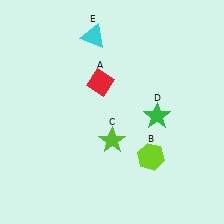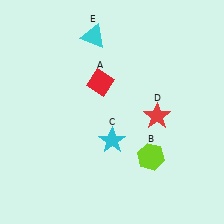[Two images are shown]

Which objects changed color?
C changed from lime to cyan. D changed from green to red.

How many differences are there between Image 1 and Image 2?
There are 2 differences between the two images.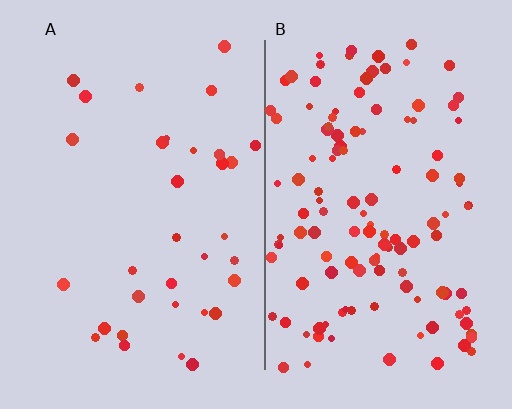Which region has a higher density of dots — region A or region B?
B (the right).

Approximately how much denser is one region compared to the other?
Approximately 3.8× — region B over region A.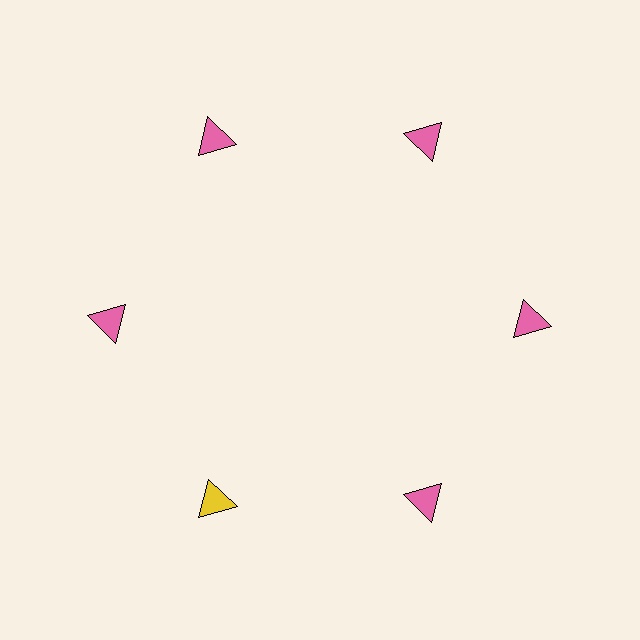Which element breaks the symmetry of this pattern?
The yellow triangle at roughly the 7 o'clock position breaks the symmetry. All other shapes are pink triangles.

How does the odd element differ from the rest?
It has a different color: yellow instead of pink.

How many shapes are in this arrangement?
There are 6 shapes arranged in a ring pattern.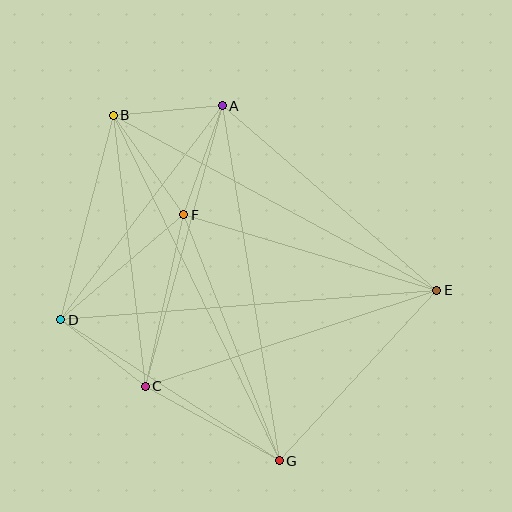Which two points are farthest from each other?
Points B and G are farthest from each other.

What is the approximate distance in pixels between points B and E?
The distance between B and E is approximately 368 pixels.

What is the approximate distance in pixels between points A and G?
The distance between A and G is approximately 359 pixels.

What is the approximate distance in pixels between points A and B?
The distance between A and B is approximately 109 pixels.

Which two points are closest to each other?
Points C and D are closest to each other.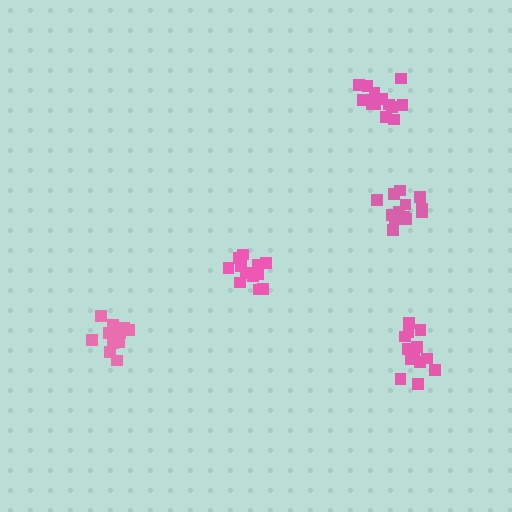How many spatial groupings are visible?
There are 5 spatial groupings.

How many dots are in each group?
Group 1: 13 dots, Group 2: 14 dots, Group 3: 15 dots, Group 4: 13 dots, Group 5: 15 dots (70 total).